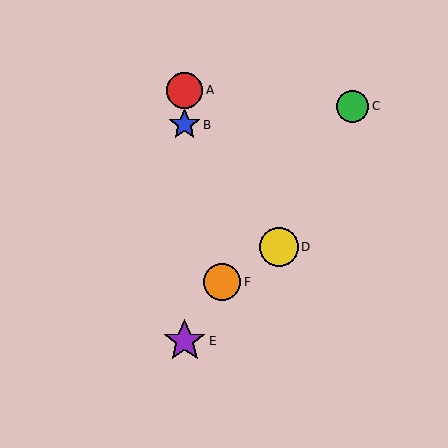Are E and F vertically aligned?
No, E is at x≈185 and F is at x≈222.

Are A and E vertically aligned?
Yes, both are at x≈185.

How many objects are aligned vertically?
3 objects (A, B, E) are aligned vertically.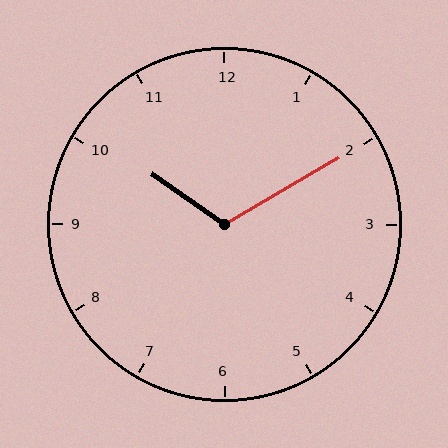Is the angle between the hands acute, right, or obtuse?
It is obtuse.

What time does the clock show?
10:10.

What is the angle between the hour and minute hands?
Approximately 115 degrees.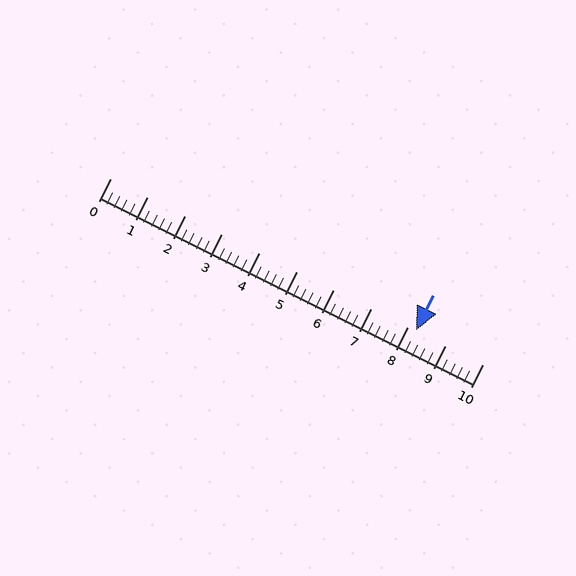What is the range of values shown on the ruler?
The ruler shows values from 0 to 10.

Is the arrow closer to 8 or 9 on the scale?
The arrow is closer to 8.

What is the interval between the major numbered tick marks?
The major tick marks are spaced 1 units apart.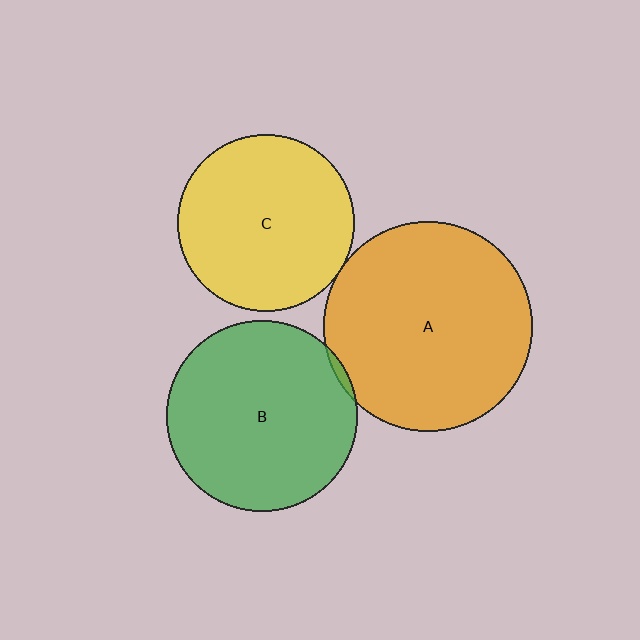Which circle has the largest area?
Circle A (orange).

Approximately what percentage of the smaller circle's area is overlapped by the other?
Approximately 5%.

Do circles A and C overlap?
Yes.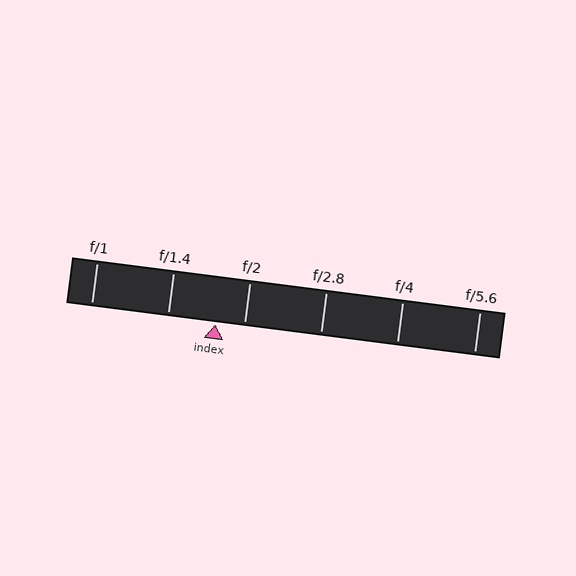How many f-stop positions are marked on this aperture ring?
There are 6 f-stop positions marked.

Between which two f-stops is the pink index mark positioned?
The index mark is between f/1.4 and f/2.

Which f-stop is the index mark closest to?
The index mark is closest to f/2.